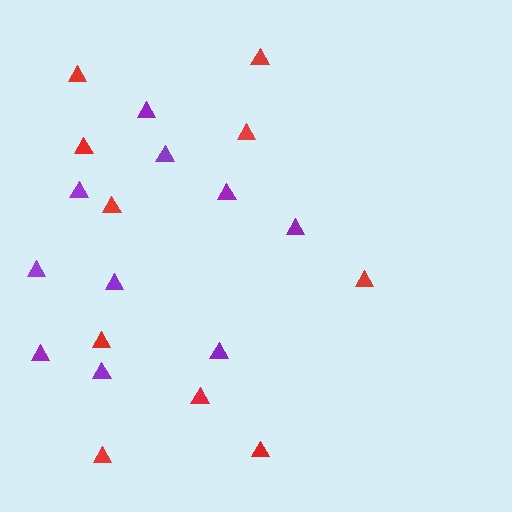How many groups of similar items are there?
There are 2 groups: one group of red triangles (10) and one group of purple triangles (10).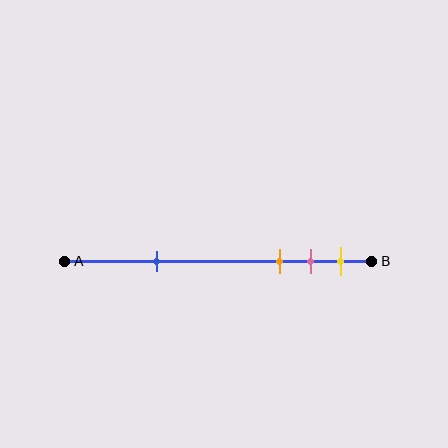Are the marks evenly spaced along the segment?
No, the marks are not evenly spaced.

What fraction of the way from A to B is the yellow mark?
The yellow mark is approximately 90% (0.9) of the way from A to B.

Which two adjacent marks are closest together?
The pink and yellow marks are the closest adjacent pair.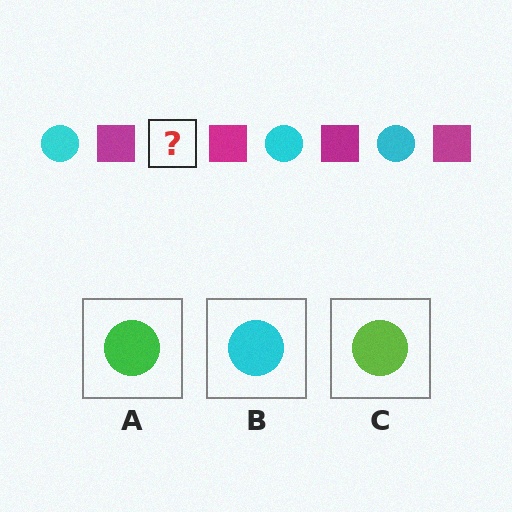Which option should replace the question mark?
Option B.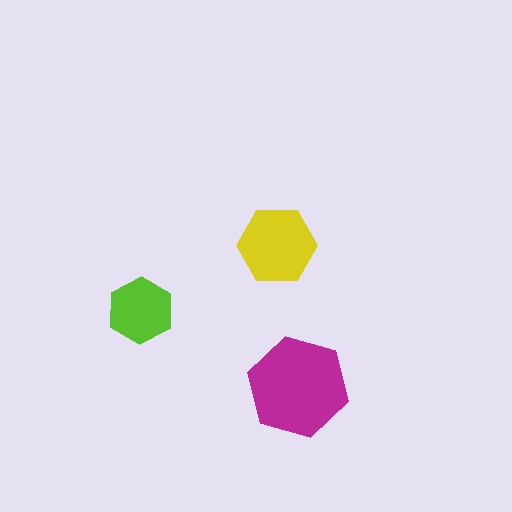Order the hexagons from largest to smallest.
the magenta one, the yellow one, the lime one.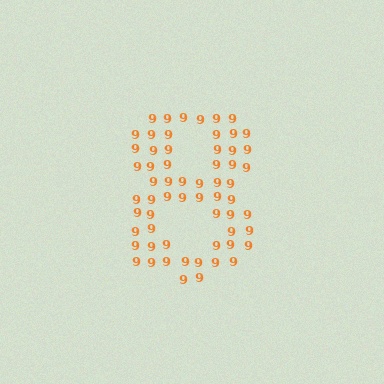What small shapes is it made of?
It is made of small digit 9's.